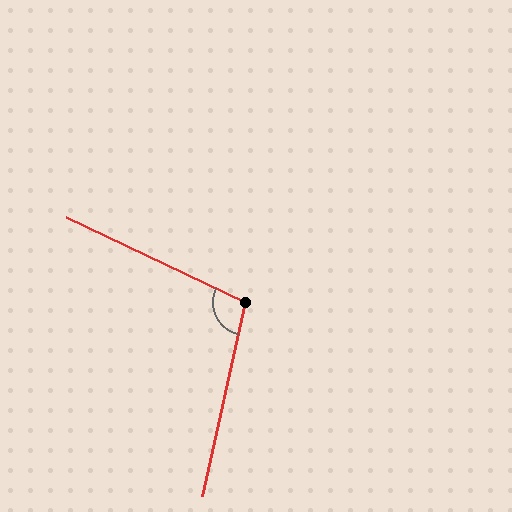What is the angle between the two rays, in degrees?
Approximately 103 degrees.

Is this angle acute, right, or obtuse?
It is obtuse.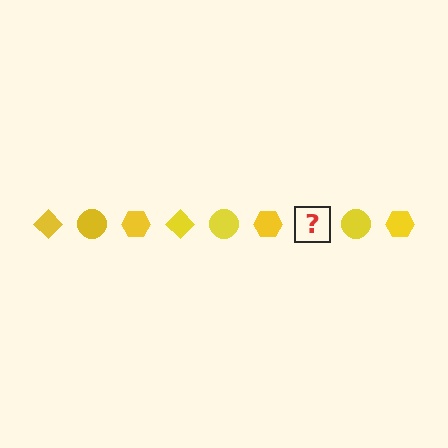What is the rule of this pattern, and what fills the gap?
The rule is that the pattern cycles through diamond, circle, hexagon shapes in yellow. The gap should be filled with a yellow diamond.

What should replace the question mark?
The question mark should be replaced with a yellow diamond.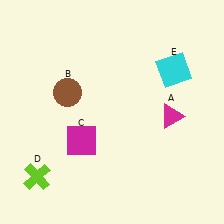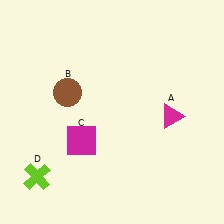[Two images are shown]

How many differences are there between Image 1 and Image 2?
There is 1 difference between the two images.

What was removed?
The cyan square (E) was removed in Image 2.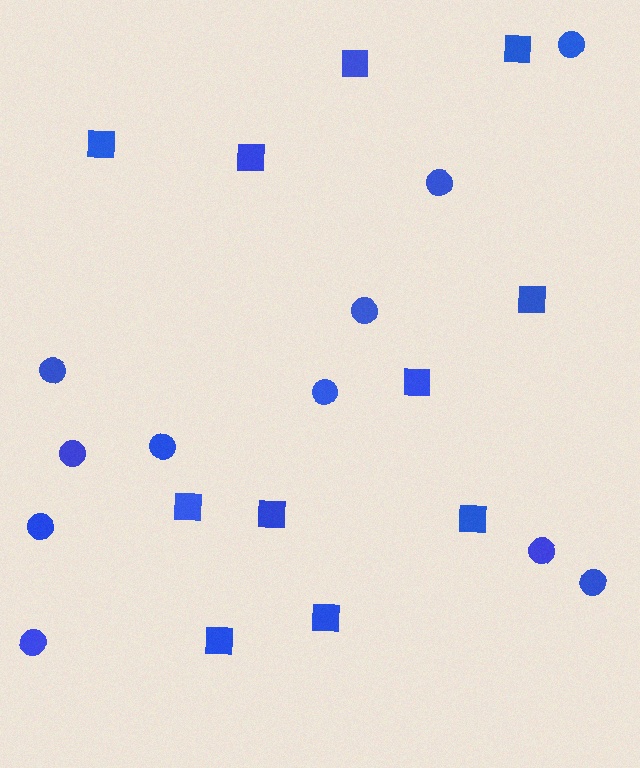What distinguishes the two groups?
There are 2 groups: one group of squares (11) and one group of circles (11).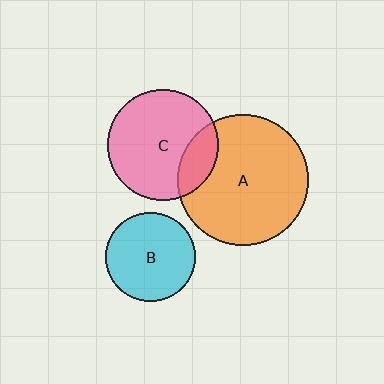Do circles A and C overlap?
Yes.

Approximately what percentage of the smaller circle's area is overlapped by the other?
Approximately 20%.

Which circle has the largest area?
Circle A (orange).